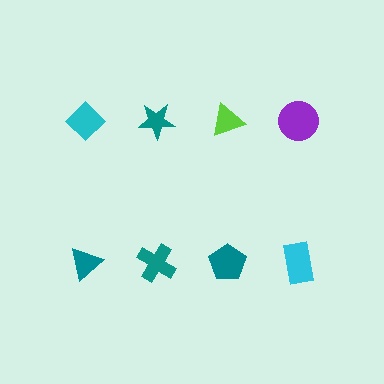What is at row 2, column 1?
A teal triangle.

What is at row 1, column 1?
A cyan diamond.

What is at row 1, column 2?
A teal star.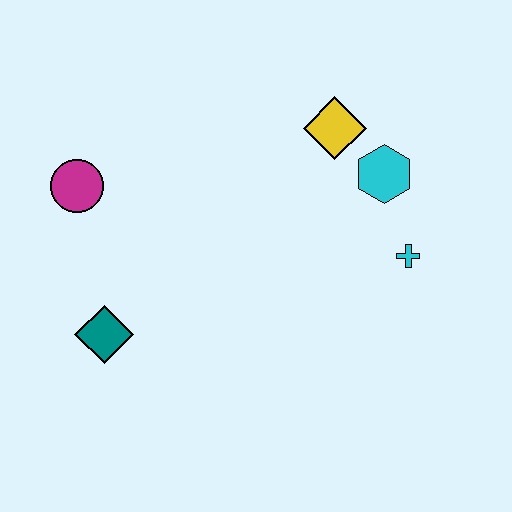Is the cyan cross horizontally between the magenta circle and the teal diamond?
No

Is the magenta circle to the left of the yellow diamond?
Yes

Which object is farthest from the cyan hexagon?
The teal diamond is farthest from the cyan hexagon.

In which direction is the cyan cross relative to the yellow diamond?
The cyan cross is below the yellow diamond.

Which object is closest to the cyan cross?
The cyan hexagon is closest to the cyan cross.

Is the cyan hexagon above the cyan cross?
Yes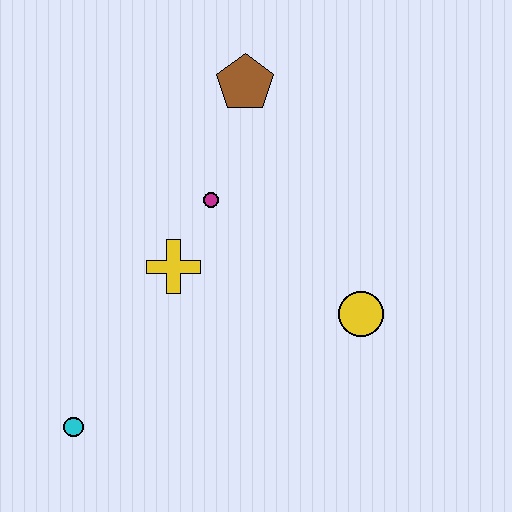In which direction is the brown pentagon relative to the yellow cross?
The brown pentagon is above the yellow cross.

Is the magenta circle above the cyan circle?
Yes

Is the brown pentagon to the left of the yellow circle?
Yes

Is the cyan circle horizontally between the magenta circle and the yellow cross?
No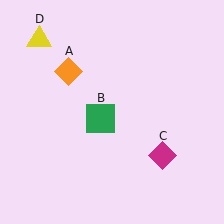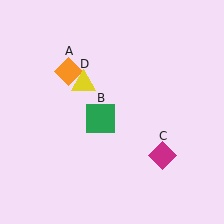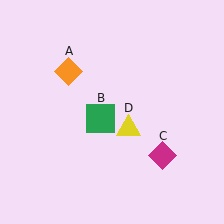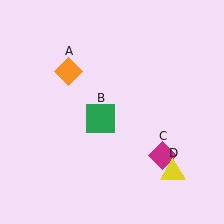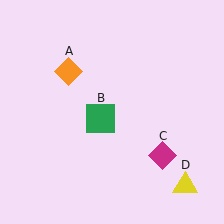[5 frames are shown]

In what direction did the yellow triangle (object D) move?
The yellow triangle (object D) moved down and to the right.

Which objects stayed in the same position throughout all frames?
Orange diamond (object A) and green square (object B) and magenta diamond (object C) remained stationary.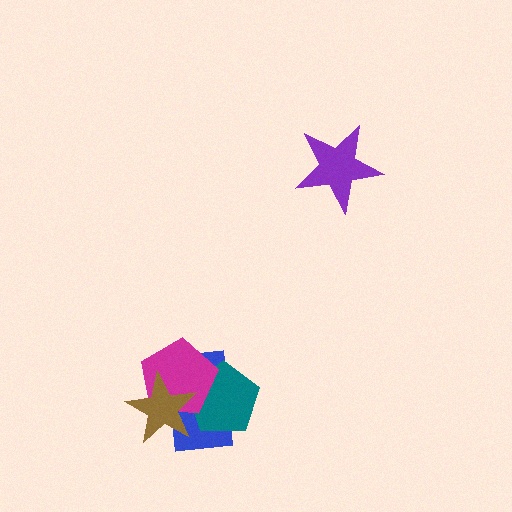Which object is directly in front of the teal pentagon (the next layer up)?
The magenta pentagon is directly in front of the teal pentagon.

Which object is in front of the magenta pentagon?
The brown star is in front of the magenta pentagon.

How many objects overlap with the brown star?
3 objects overlap with the brown star.